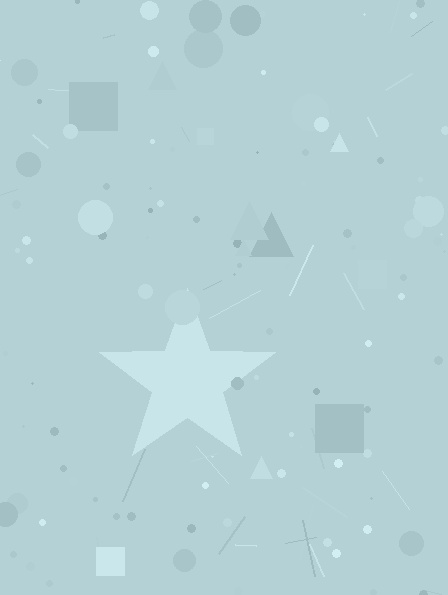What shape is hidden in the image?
A star is hidden in the image.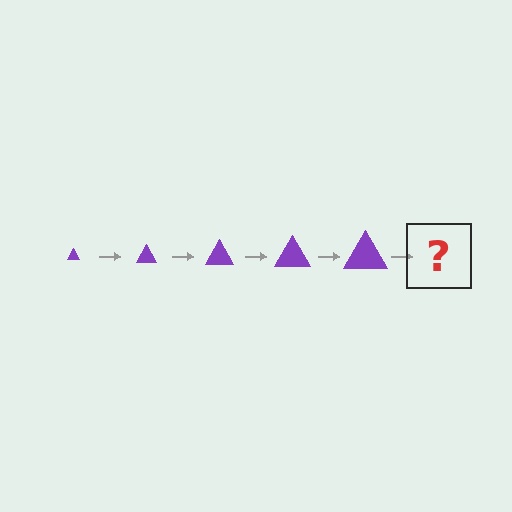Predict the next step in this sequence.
The next step is a purple triangle, larger than the previous one.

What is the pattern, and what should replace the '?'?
The pattern is that the triangle gets progressively larger each step. The '?' should be a purple triangle, larger than the previous one.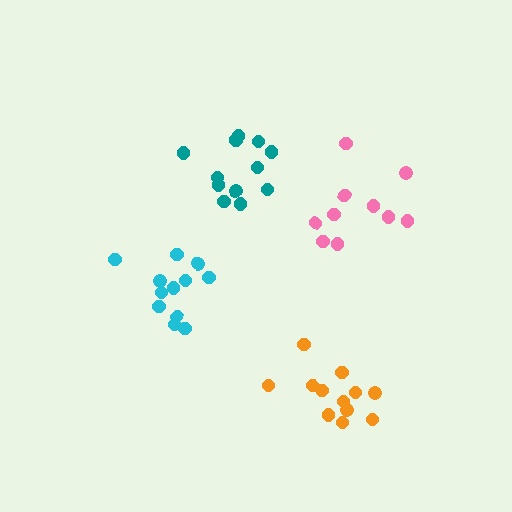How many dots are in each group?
Group 1: 13 dots, Group 2: 12 dots, Group 3: 10 dots, Group 4: 12 dots (47 total).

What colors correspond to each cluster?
The clusters are colored: teal, cyan, pink, orange.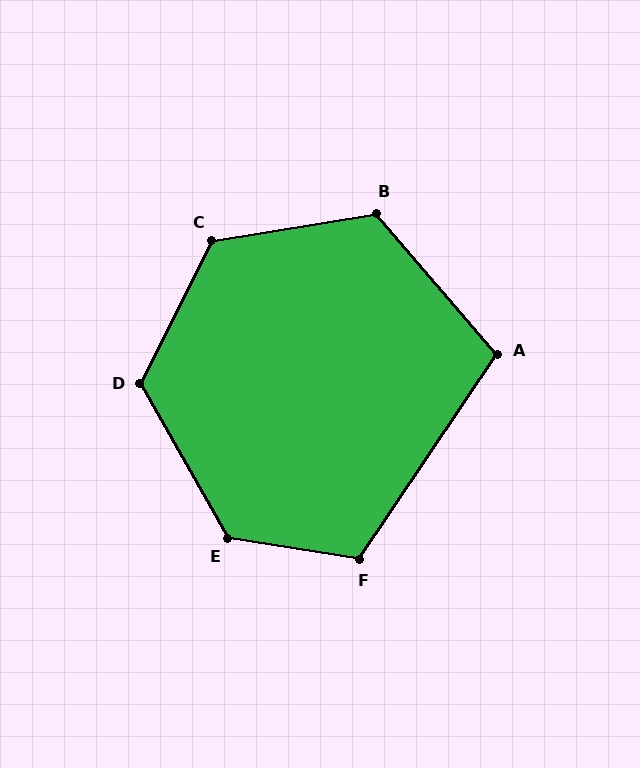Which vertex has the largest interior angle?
E, at approximately 129 degrees.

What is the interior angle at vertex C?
Approximately 126 degrees (obtuse).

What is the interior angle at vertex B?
Approximately 121 degrees (obtuse).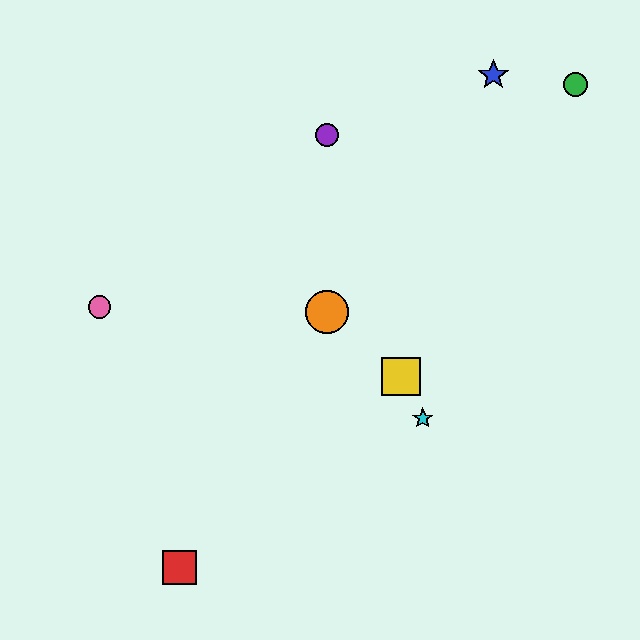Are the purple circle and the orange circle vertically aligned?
Yes, both are at x≈327.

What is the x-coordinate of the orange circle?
The orange circle is at x≈327.